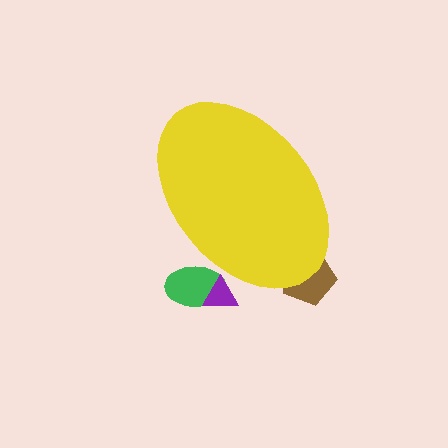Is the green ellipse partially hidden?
Yes, the green ellipse is partially hidden behind the yellow ellipse.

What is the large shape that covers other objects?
A yellow ellipse.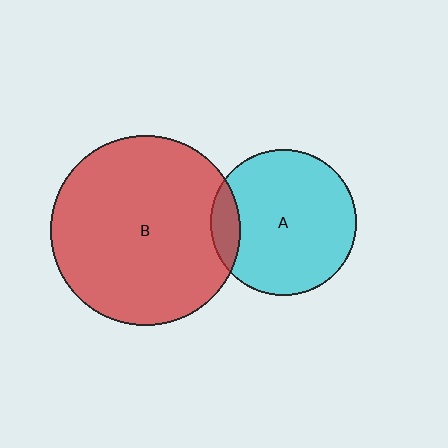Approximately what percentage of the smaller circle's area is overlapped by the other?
Approximately 10%.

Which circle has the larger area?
Circle B (red).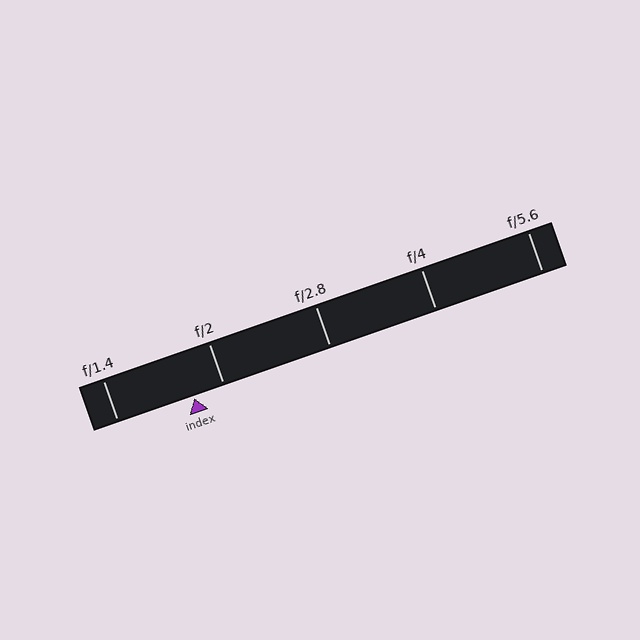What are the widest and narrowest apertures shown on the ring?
The widest aperture shown is f/1.4 and the narrowest is f/5.6.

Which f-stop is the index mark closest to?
The index mark is closest to f/2.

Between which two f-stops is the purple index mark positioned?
The index mark is between f/1.4 and f/2.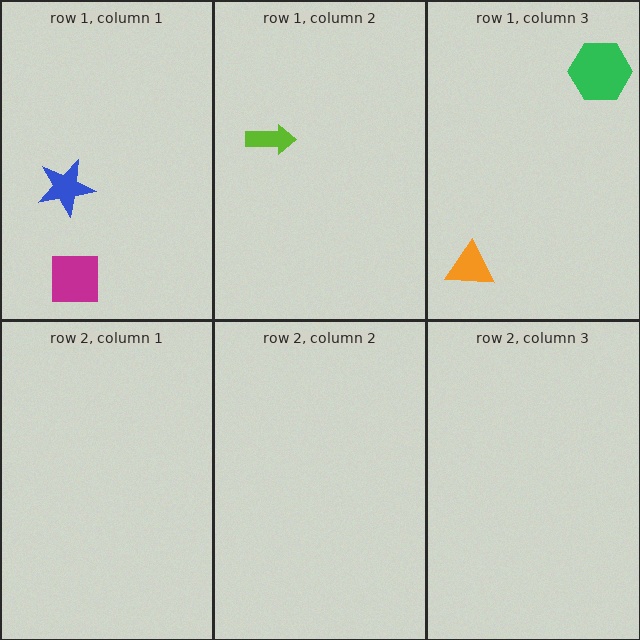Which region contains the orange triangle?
The row 1, column 3 region.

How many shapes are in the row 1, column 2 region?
1.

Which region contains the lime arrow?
The row 1, column 2 region.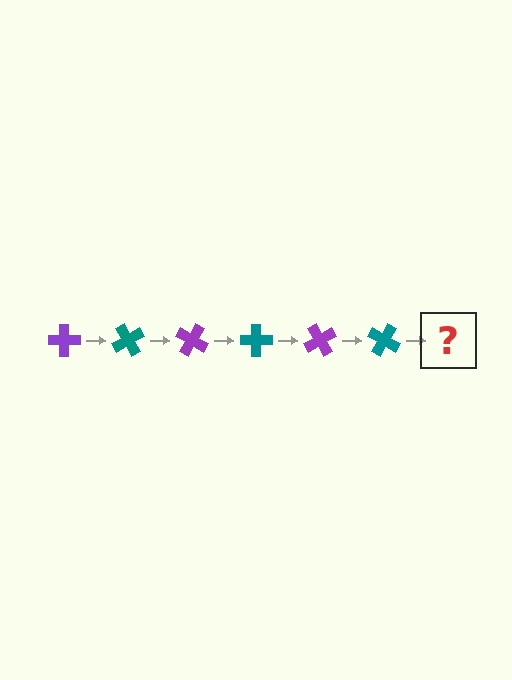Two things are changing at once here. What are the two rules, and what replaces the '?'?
The two rules are that it rotates 60 degrees each step and the color cycles through purple and teal. The '?' should be a purple cross, rotated 360 degrees from the start.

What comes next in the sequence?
The next element should be a purple cross, rotated 360 degrees from the start.